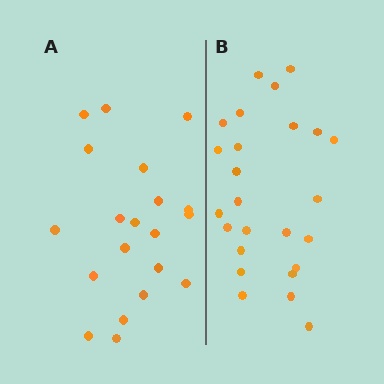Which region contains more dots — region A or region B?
Region B (the right region) has more dots.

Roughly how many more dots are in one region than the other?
Region B has about 5 more dots than region A.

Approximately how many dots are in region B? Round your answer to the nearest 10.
About 20 dots. (The exact count is 25, which rounds to 20.)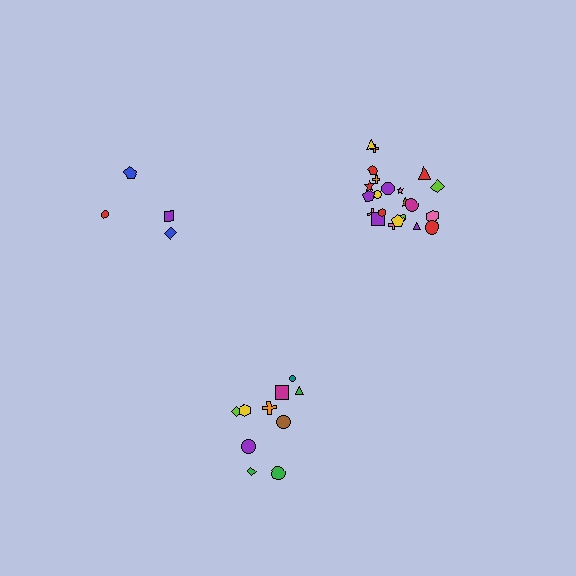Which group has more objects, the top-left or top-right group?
The top-right group.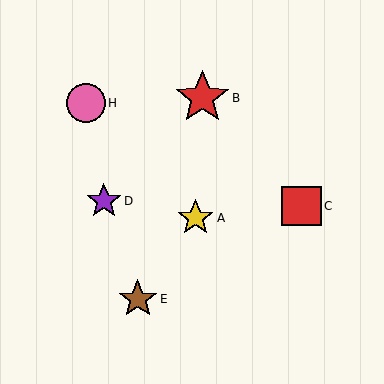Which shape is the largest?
The red star (labeled B) is the largest.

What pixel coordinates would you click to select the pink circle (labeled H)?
Click at (86, 103) to select the pink circle H.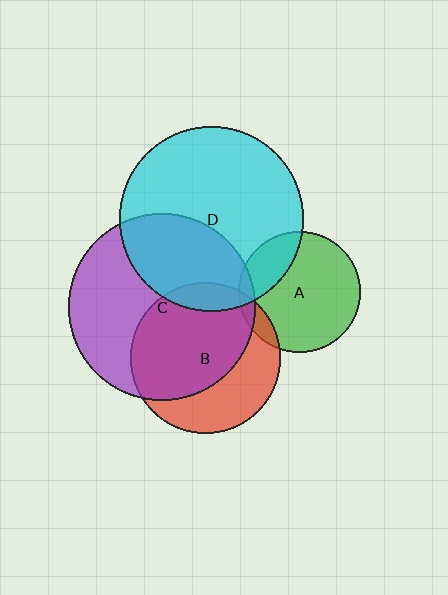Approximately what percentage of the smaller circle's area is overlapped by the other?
Approximately 10%.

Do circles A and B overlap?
Yes.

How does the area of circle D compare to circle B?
Approximately 1.5 times.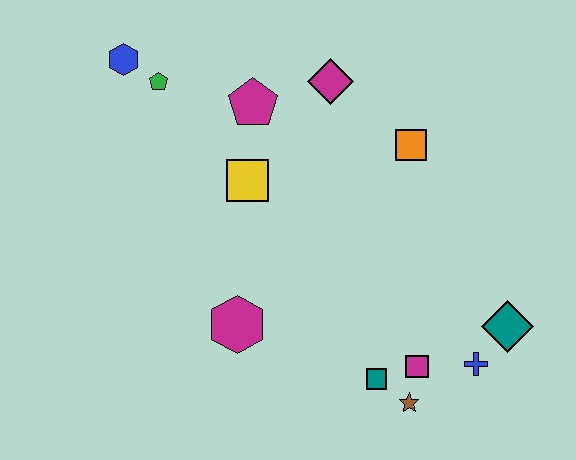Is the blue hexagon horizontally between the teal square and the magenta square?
No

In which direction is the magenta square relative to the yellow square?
The magenta square is below the yellow square.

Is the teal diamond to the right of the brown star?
Yes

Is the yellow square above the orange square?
No